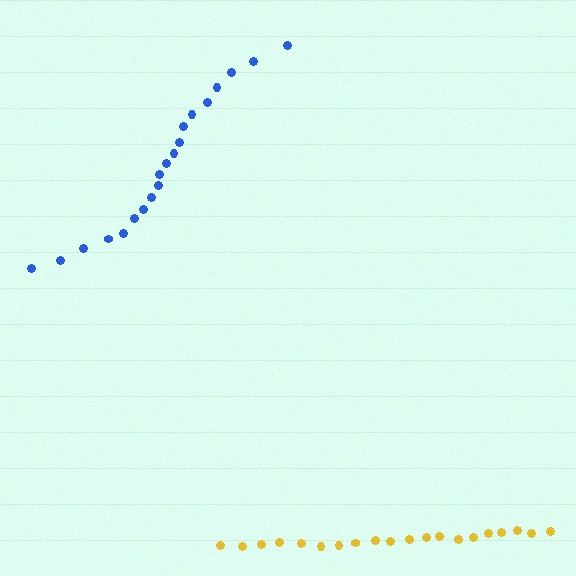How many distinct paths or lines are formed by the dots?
There are 2 distinct paths.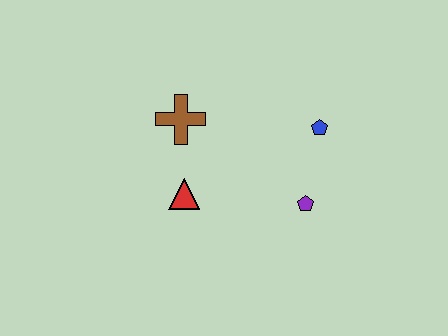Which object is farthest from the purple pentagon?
The brown cross is farthest from the purple pentagon.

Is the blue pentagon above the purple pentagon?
Yes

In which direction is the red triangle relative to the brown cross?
The red triangle is below the brown cross.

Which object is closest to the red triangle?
The brown cross is closest to the red triangle.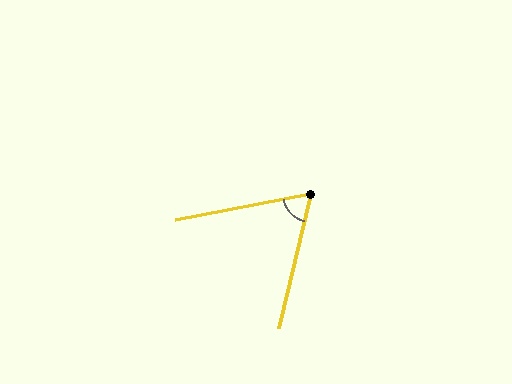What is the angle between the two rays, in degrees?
Approximately 65 degrees.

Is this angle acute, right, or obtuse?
It is acute.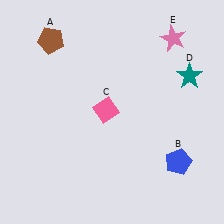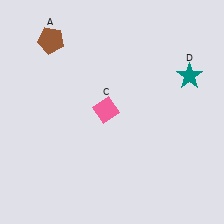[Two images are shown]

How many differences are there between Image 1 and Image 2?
There are 2 differences between the two images.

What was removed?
The pink star (E), the blue pentagon (B) were removed in Image 2.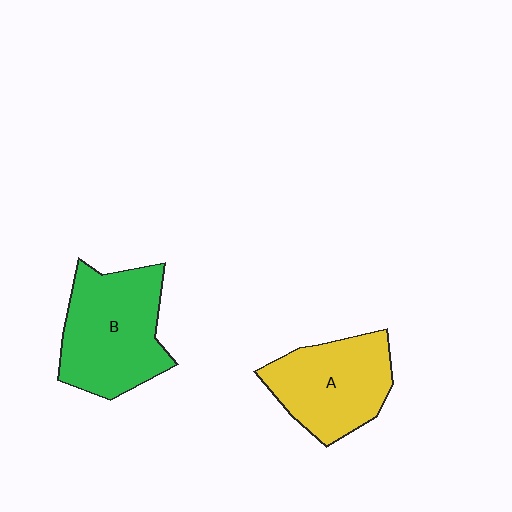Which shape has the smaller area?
Shape A (yellow).